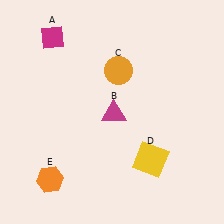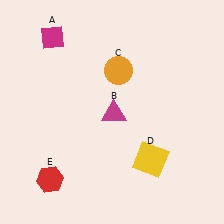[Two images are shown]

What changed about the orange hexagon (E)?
In Image 1, E is orange. In Image 2, it changed to red.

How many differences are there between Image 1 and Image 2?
There is 1 difference between the two images.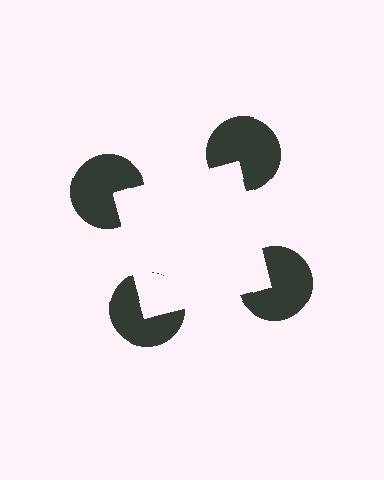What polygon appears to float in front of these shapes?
An illusory square — its edges are inferred from the aligned wedge cuts in the pac-man discs, not physically drawn.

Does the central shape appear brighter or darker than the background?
It typically appears slightly brighter than the background, even though no actual brightness change is drawn.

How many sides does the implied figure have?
4 sides.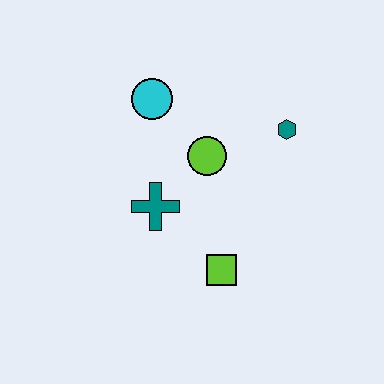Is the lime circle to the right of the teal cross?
Yes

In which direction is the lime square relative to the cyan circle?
The lime square is below the cyan circle.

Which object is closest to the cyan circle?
The lime circle is closest to the cyan circle.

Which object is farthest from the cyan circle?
The lime square is farthest from the cyan circle.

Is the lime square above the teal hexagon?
No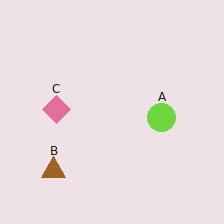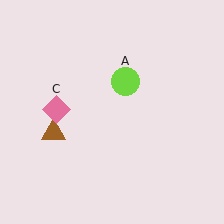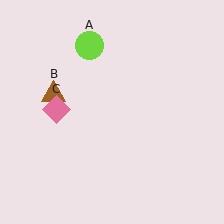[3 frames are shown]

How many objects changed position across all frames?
2 objects changed position: lime circle (object A), brown triangle (object B).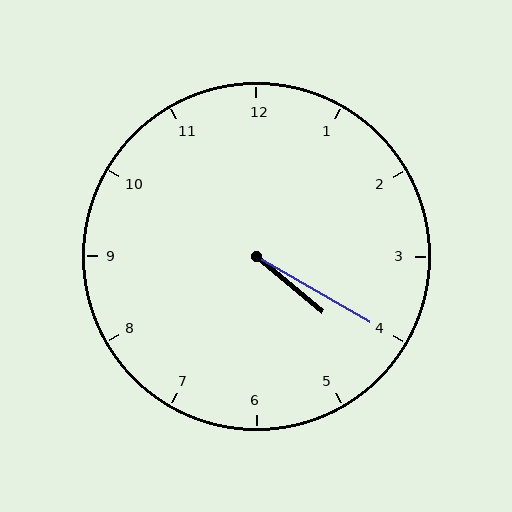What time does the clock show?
4:20.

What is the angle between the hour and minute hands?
Approximately 10 degrees.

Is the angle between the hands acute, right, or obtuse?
It is acute.